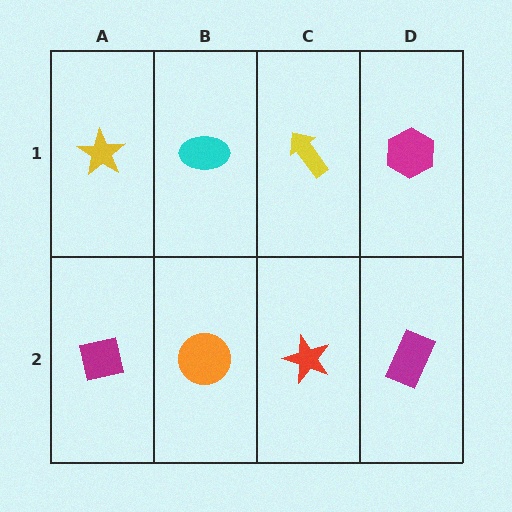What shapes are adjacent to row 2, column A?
A yellow star (row 1, column A), an orange circle (row 2, column B).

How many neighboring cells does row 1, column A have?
2.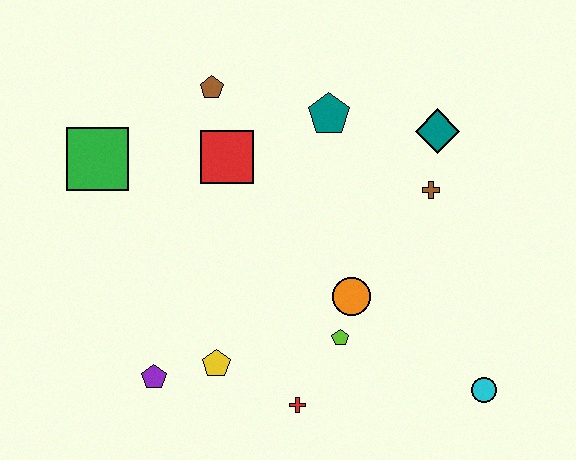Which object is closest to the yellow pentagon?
The purple pentagon is closest to the yellow pentagon.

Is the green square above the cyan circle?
Yes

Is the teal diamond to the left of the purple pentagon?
No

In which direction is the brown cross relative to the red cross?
The brown cross is above the red cross.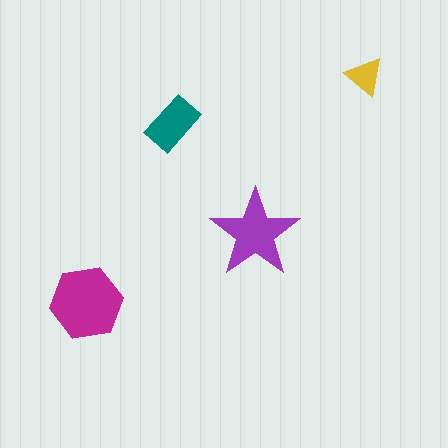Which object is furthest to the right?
The yellow triangle is rightmost.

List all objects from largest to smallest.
The magenta hexagon, the purple star, the teal rectangle, the yellow triangle.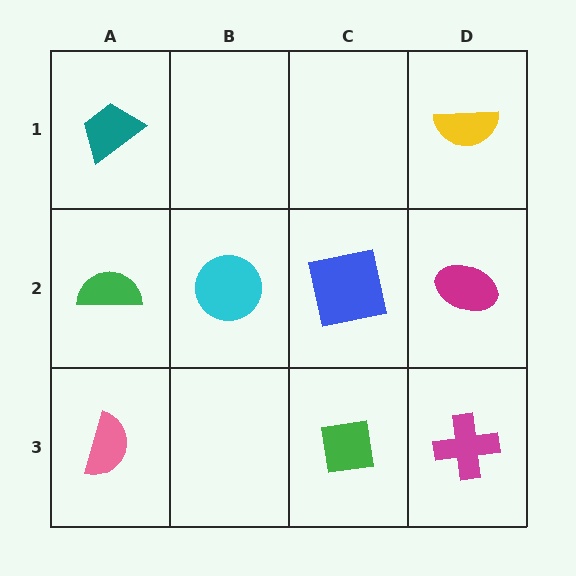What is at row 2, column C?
A blue square.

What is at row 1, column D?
A yellow semicircle.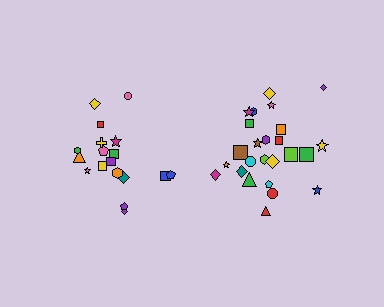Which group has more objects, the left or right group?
The right group.